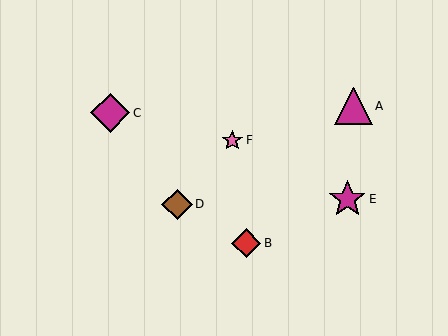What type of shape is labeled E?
Shape E is a magenta star.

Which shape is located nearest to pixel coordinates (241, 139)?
The pink star (labeled F) at (232, 141) is nearest to that location.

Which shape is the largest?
The magenta diamond (labeled C) is the largest.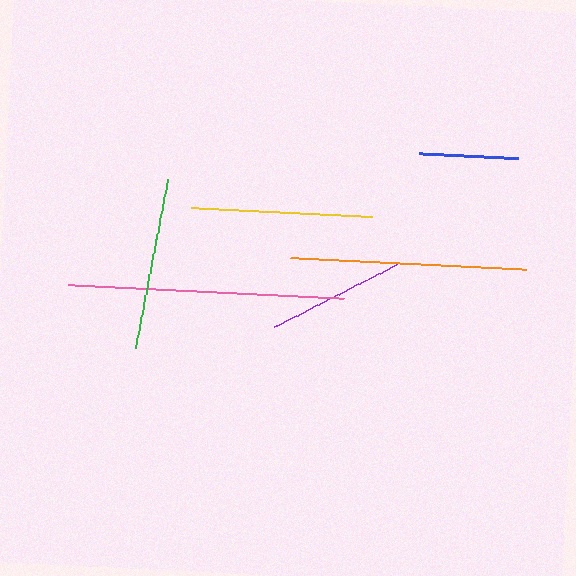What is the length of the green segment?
The green segment is approximately 171 pixels long.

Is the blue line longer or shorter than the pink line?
The pink line is longer than the blue line.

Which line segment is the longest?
The pink line is the longest at approximately 276 pixels.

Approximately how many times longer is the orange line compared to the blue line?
The orange line is approximately 2.4 times the length of the blue line.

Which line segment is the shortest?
The blue line is the shortest at approximately 99 pixels.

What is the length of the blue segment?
The blue segment is approximately 99 pixels long.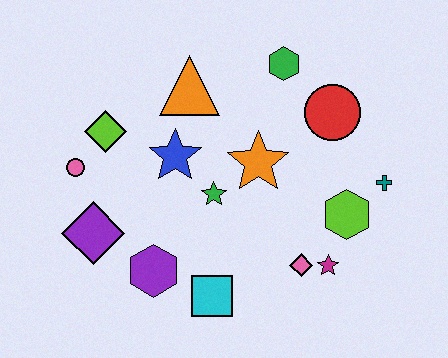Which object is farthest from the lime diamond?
The teal cross is farthest from the lime diamond.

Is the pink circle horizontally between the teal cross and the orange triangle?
No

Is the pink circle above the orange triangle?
No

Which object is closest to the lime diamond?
The pink circle is closest to the lime diamond.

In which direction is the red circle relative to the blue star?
The red circle is to the right of the blue star.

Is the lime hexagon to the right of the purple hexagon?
Yes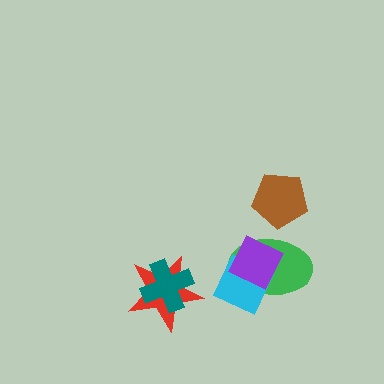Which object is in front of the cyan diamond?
The purple diamond is in front of the cyan diamond.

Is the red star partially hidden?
Yes, it is partially covered by another shape.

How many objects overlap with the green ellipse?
2 objects overlap with the green ellipse.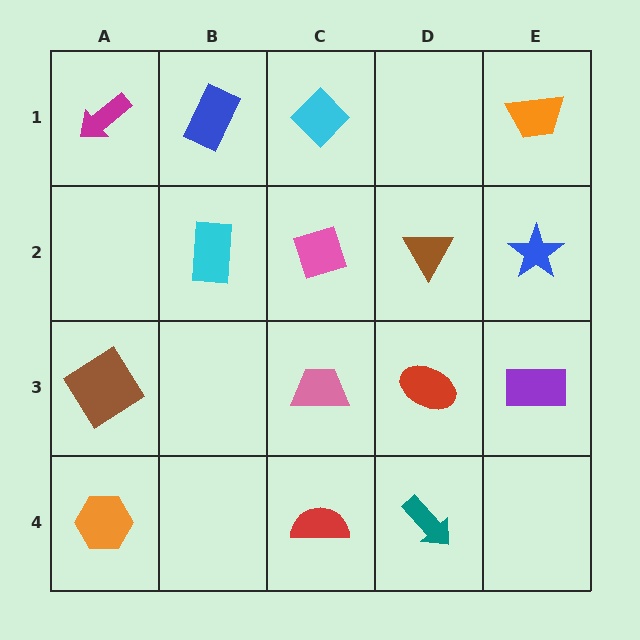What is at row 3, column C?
A pink trapezoid.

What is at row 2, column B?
A cyan rectangle.